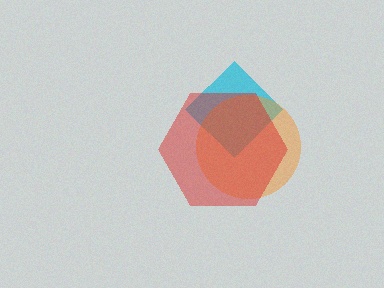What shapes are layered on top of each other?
The layered shapes are: a cyan diamond, an orange circle, a red hexagon.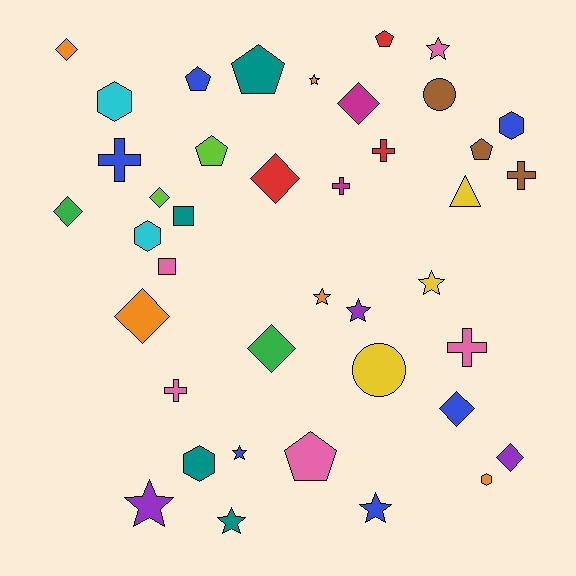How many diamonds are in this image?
There are 9 diamonds.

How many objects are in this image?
There are 40 objects.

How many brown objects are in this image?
There are 3 brown objects.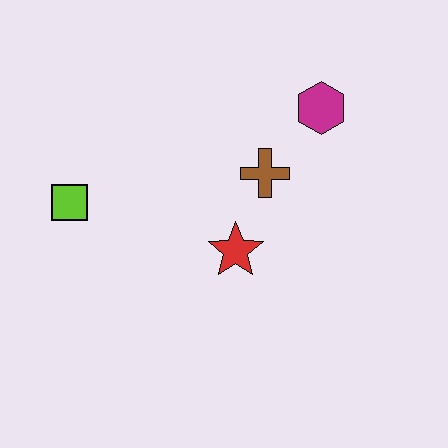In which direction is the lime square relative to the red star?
The lime square is to the left of the red star.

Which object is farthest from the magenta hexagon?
The lime square is farthest from the magenta hexagon.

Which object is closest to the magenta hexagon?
The brown cross is closest to the magenta hexagon.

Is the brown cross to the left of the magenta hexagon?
Yes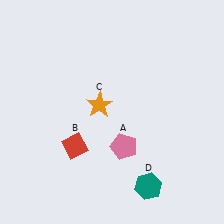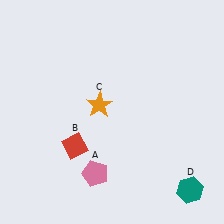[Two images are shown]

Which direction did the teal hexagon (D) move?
The teal hexagon (D) moved right.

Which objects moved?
The objects that moved are: the pink pentagon (A), the teal hexagon (D).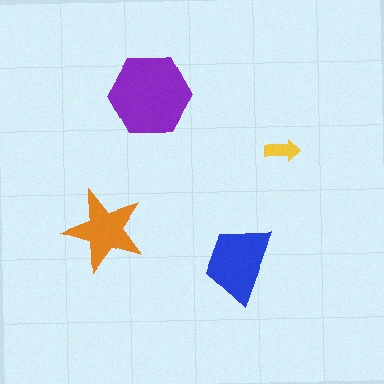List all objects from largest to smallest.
The purple hexagon, the blue trapezoid, the orange star, the yellow arrow.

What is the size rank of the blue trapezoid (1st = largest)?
2nd.